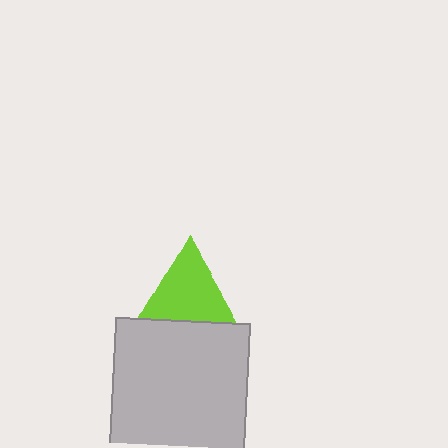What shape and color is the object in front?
The object in front is a light gray rectangle.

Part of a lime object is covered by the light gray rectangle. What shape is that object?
It is a triangle.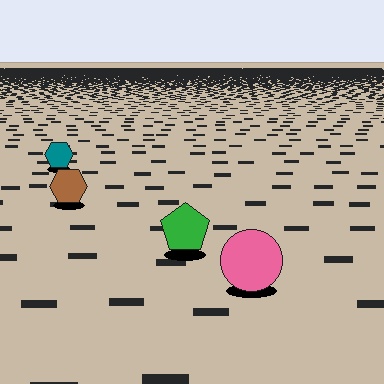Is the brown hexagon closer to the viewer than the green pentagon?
No. The green pentagon is closer — you can tell from the texture gradient: the ground texture is coarser near it.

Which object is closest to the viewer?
The pink circle is closest. The texture marks near it are larger and more spread out.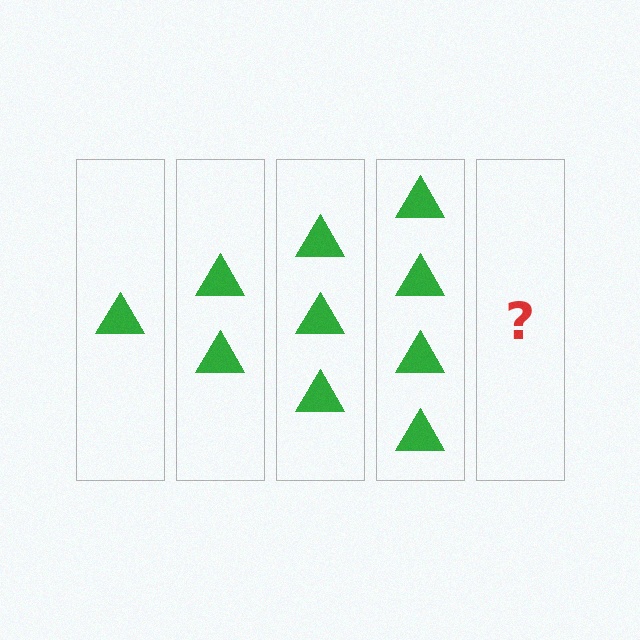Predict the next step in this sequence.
The next step is 5 triangles.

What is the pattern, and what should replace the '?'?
The pattern is that each step adds one more triangle. The '?' should be 5 triangles.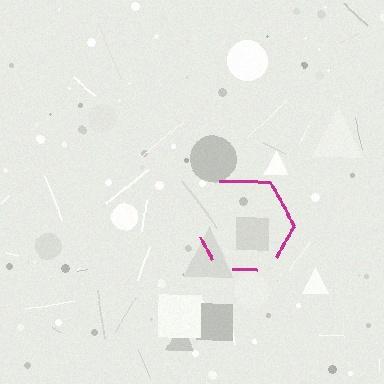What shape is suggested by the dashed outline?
The dashed outline suggests a hexagon.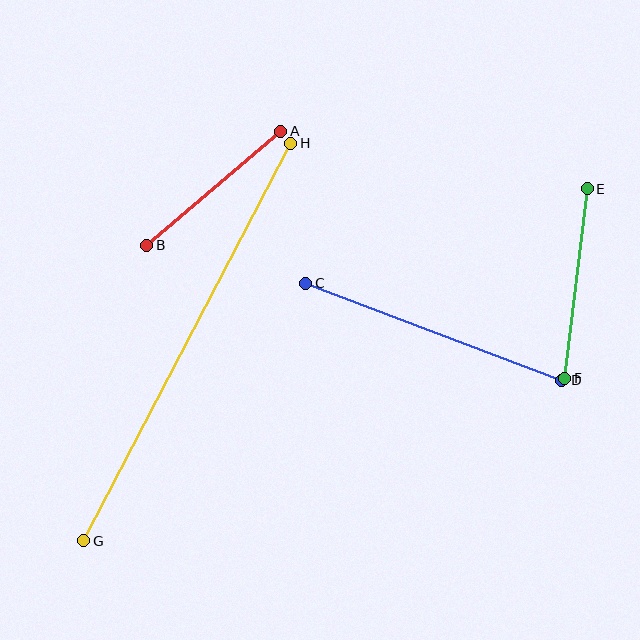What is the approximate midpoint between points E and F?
The midpoint is at approximately (576, 283) pixels.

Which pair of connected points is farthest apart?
Points G and H are farthest apart.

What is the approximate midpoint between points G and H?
The midpoint is at approximately (187, 342) pixels.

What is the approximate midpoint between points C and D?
The midpoint is at approximately (434, 332) pixels.